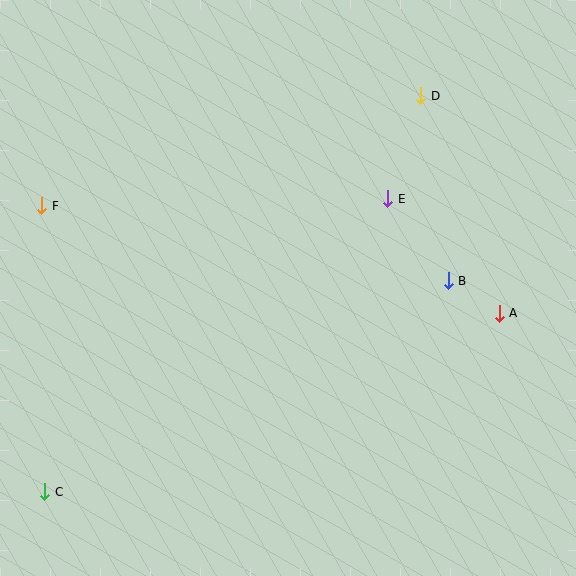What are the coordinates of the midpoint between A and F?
The midpoint between A and F is at (271, 259).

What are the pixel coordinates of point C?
Point C is at (45, 492).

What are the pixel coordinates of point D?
Point D is at (421, 96).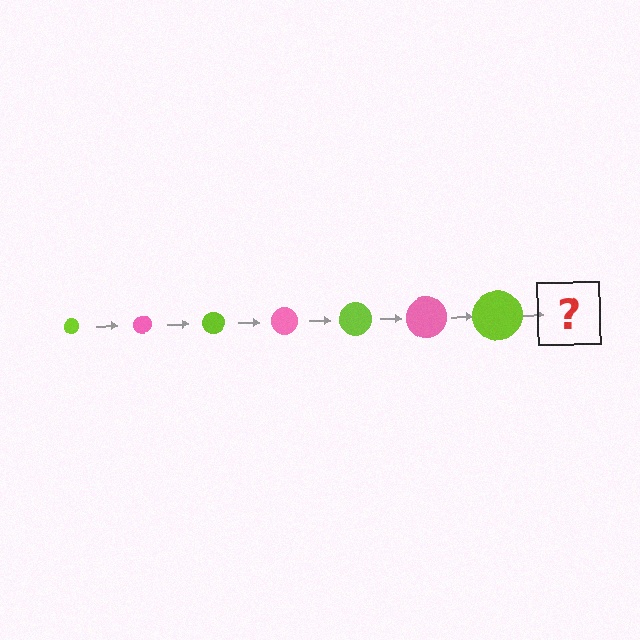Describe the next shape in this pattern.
It should be a pink circle, larger than the previous one.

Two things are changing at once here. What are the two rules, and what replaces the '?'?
The two rules are that the circle grows larger each step and the color cycles through lime and pink. The '?' should be a pink circle, larger than the previous one.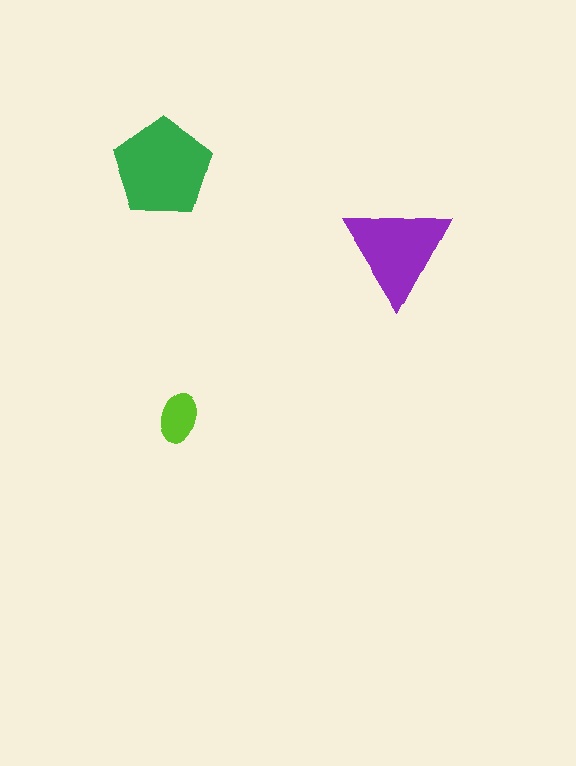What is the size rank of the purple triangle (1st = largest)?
2nd.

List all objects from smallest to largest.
The lime ellipse, the purple triangle, the green pentagon.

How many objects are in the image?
There are 3 objects in the image.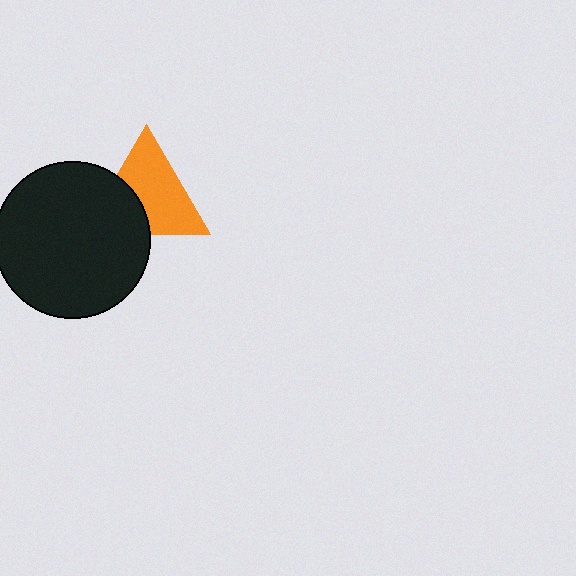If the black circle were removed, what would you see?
You would see the complete orange triangle.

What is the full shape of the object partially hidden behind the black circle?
The partially hidden object is an orange triangle.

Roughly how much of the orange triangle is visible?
Most of it is visible (roughly 66%).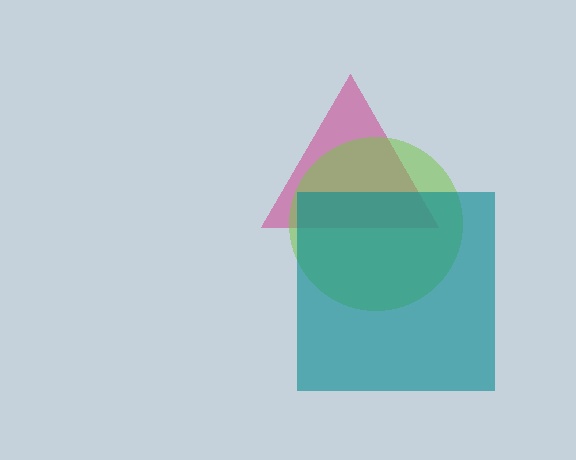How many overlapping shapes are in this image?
There are 3 overlapping shapes in the image.